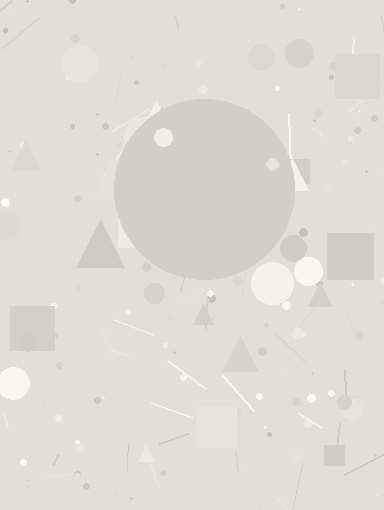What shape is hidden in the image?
A circle is hidden in the image.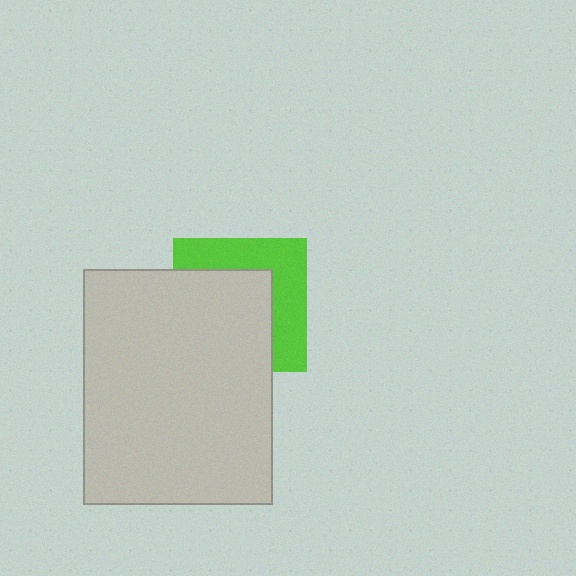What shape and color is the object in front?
The object in front is a light gray rectangle.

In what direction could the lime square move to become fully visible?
The lime square could move toward the upper-right. That would shift it out from behind the light gray rectangle entirely.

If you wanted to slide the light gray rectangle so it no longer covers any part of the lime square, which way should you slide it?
Slide it toward the lower-left — that is the most direct way to separate the two shapes.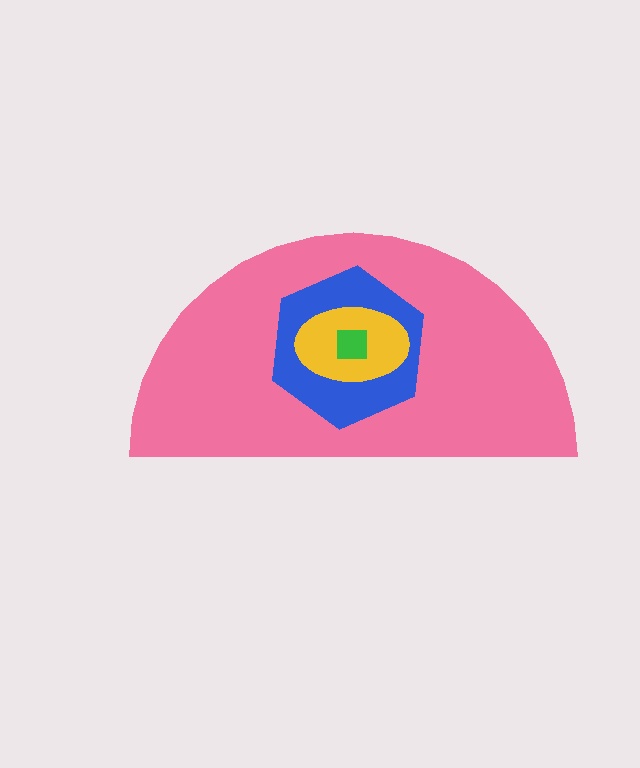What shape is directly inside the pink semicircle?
The blue hexagon.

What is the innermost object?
The green square.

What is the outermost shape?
The pink semicircle.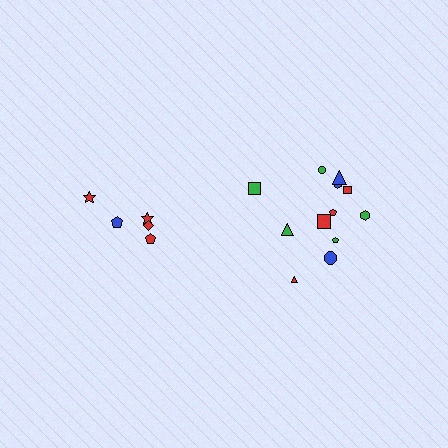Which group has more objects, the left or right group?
The right group.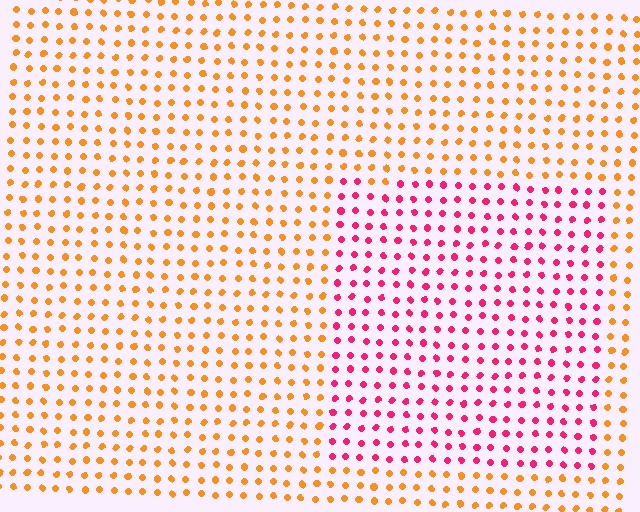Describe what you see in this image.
The image is filled with small orange elements in a uniform arrangement. A rectangle-shaped region is visible where the elements are tinted to a slightly different hue, forming a subtle color boundary.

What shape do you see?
I see a rectangle.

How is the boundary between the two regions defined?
The boundary is defined purely by a slight shift in hue (about 56 degrees). Spacing, size, and orientation are identical on both sides.